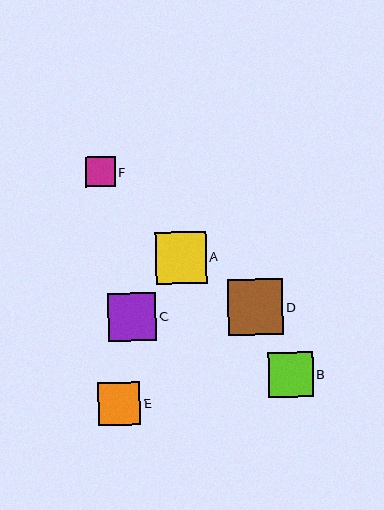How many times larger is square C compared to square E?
Square C is approximately 1.1 times the size of square E.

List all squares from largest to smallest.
From largest to smallest: D, A, C, B, E, F.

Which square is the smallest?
Square F is the smallest with a size of approximately 30 pixels.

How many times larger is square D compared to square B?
Square D is approximately 1.2 times the size of square B.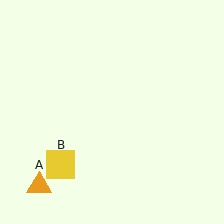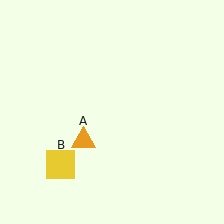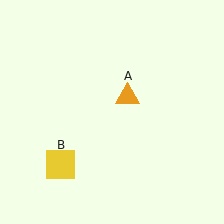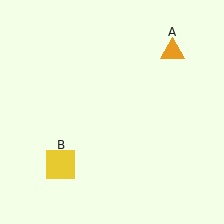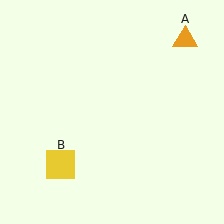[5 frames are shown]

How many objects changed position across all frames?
1 object changed position: orange triangle (object A).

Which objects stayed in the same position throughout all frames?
Yellow square (object B) remained stationary.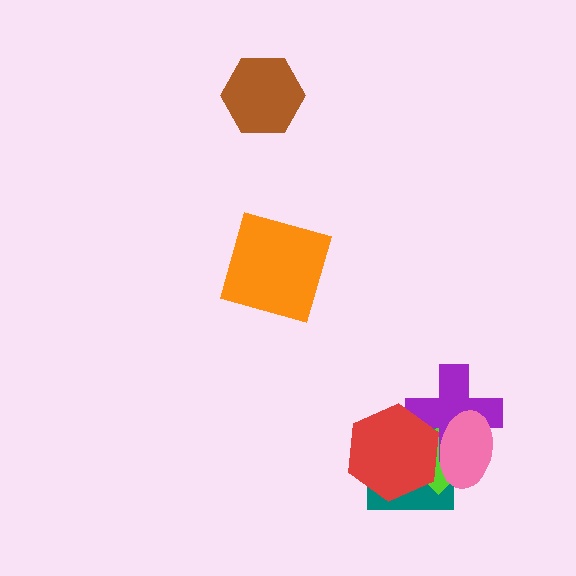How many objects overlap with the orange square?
0 objects overlap with the orange square.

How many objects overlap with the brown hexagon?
0 objects overlap with the brown hexagon.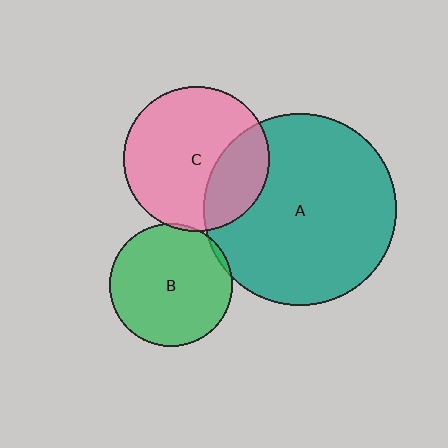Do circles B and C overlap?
Yes.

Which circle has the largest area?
Circle A (teal).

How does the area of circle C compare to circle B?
Approximately 1.4 times.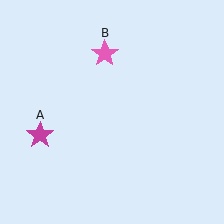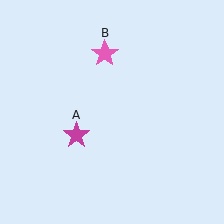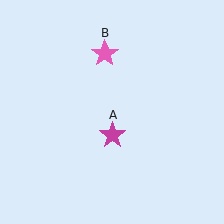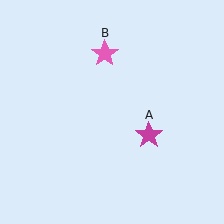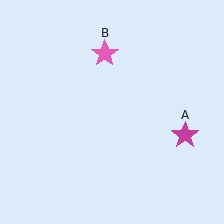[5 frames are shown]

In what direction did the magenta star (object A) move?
The magenta star (object A) moved right.